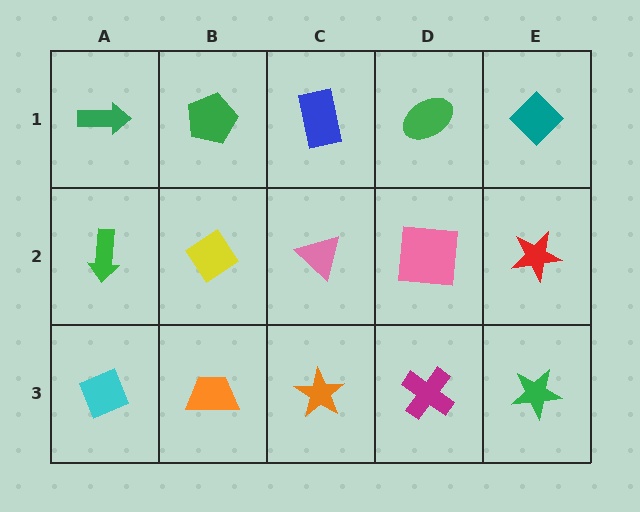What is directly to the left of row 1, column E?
A green ellipse.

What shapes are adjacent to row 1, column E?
A red star (row 2, column E), a green ellipse (row 1, column D).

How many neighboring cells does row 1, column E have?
2.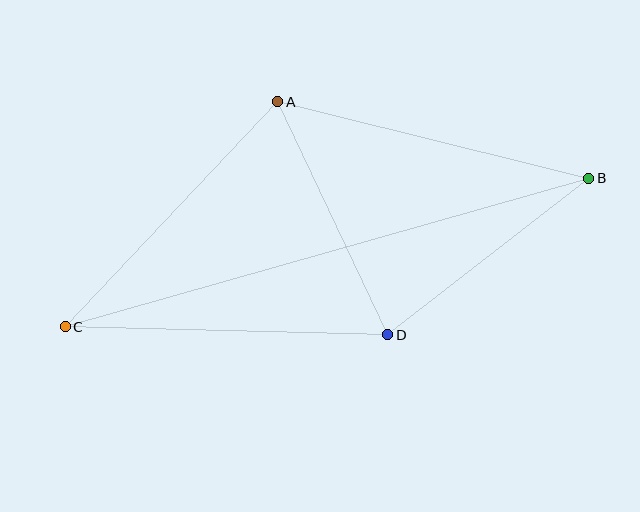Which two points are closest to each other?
Points B and D are closest to each other.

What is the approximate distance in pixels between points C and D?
The distance between C and D is approximately 323 pixels.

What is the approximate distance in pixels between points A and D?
The distance between A and D is approximately 258 pixels.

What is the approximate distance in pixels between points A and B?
The distance between A and B is approximately 320 pixels.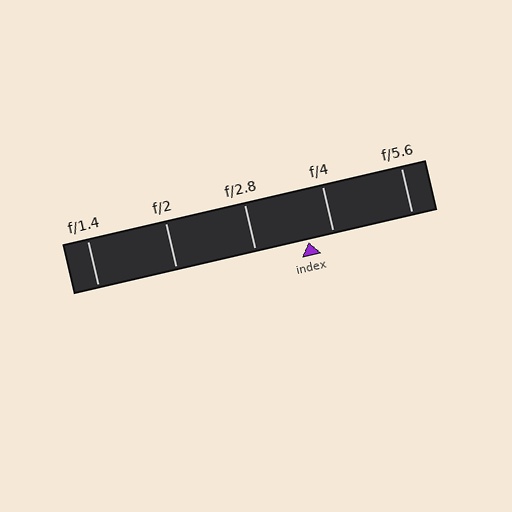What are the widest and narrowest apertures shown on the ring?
The widest aperture shown is f/1.4 and the narrowest is f/5.6.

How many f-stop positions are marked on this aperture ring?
There are 5 f-stop positions marked.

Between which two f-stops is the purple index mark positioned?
The index mark is between f/2.8 and f/4.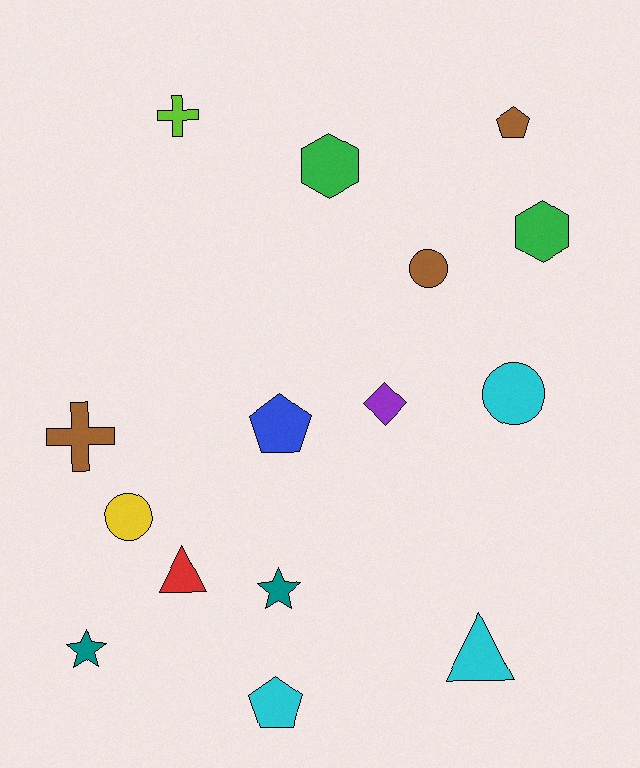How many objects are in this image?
There are 15 objects.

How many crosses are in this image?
There are 2 crosses.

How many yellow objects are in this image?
There is 1 yellow object.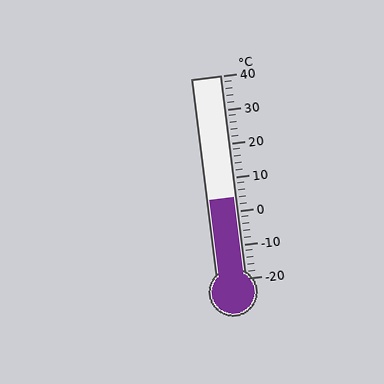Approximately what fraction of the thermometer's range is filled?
The thermometer is filled to approximately 40% of its range.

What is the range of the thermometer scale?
The thermometer scale ranges from -20°C to 40°C.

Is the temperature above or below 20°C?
The temperature is below 20°C.